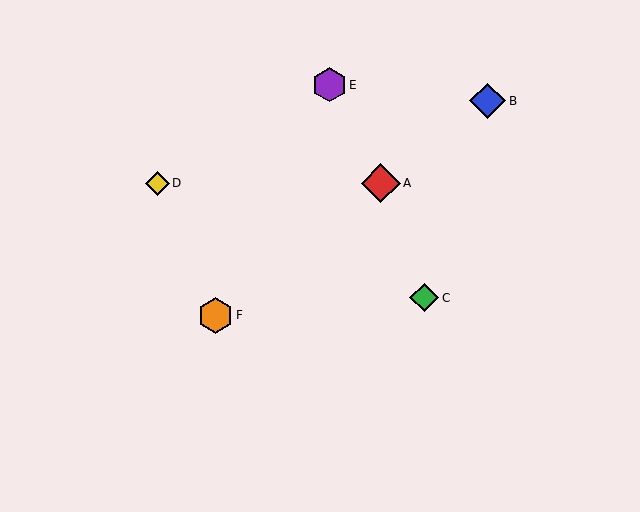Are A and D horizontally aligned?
Yes, both are at y≈183.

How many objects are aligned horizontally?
2 objects (A, D) are aligned horizontally.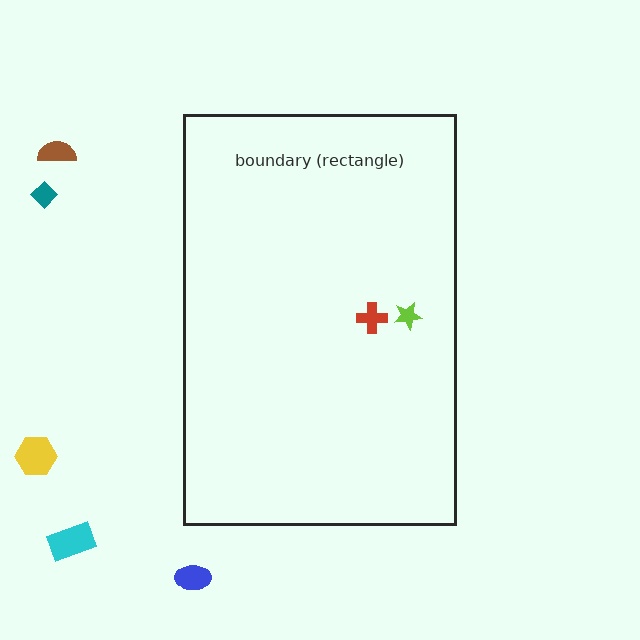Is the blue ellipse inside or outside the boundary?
Outside.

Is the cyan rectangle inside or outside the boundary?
Outside.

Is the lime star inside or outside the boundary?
Inside.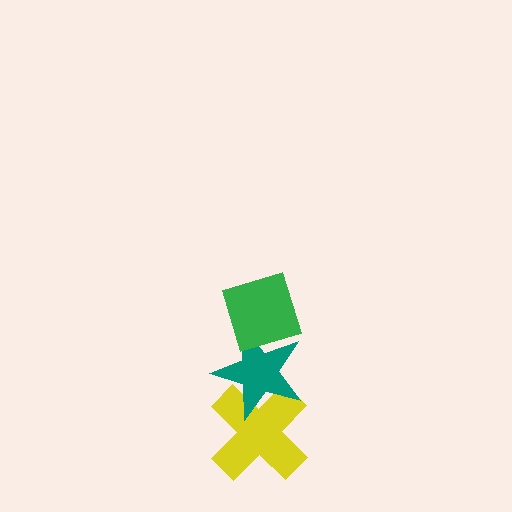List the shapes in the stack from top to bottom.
From top to bottom: the green diamond, the teal star, the yellow cross.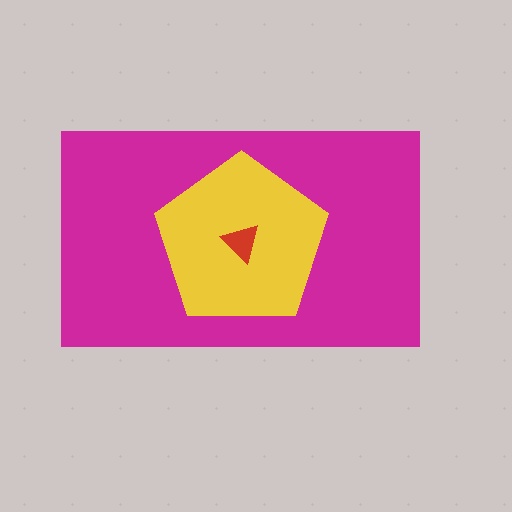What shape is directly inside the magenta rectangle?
The yellow pentagon.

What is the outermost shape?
The magenta rectangle.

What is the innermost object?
The red triangle.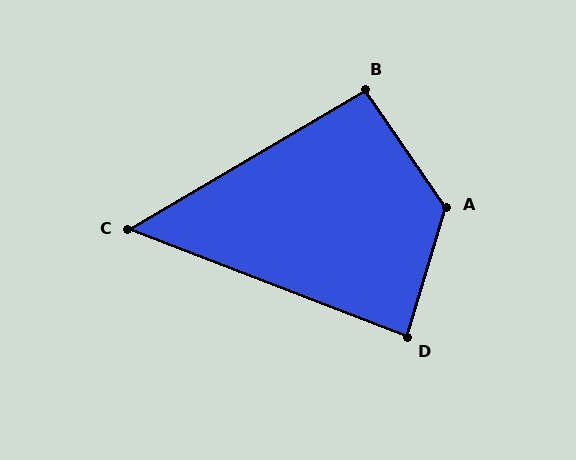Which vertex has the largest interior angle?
A, at approximately 128 degrees.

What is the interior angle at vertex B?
Approximately 94 degrees (approximately right).